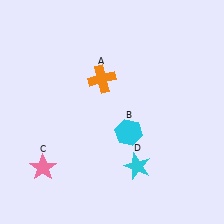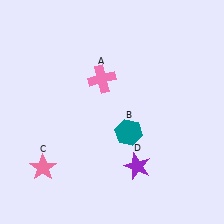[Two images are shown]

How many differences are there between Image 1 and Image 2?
There are 3 differences between the two images.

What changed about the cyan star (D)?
In Image 1, D is cyan. In Image 2, it changed to purple.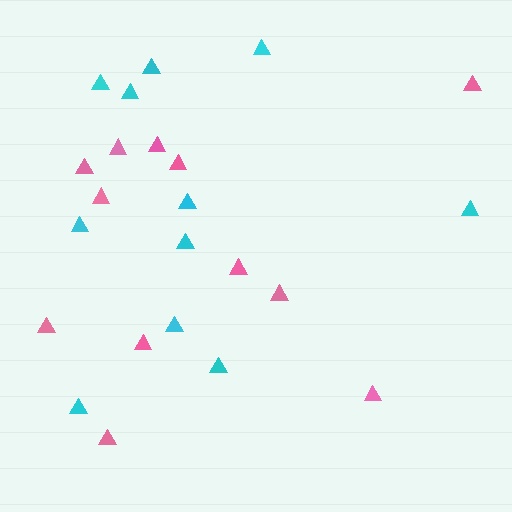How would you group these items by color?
There are 2 groups: one group of pink triangles (12) and one group of cyan triangles (11).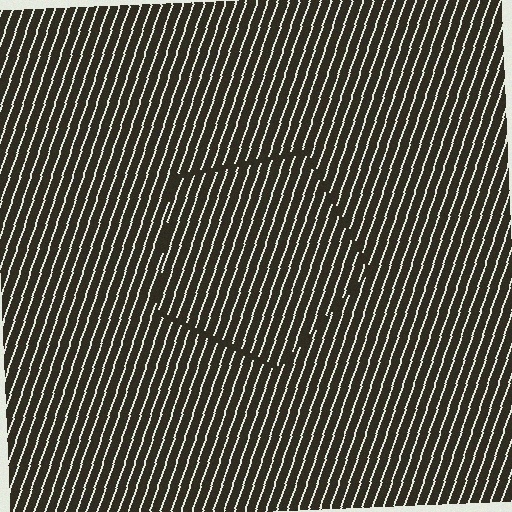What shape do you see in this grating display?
An illusory pentagon. The interior of the shape contains the same grating, shifted by half a period — the contour is defined by the phase discontinuity where line-ends from the inner and outer gratings abut.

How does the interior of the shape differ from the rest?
The interior of the shape contains the same grating, shifted by half a period — the contour is defined by the phase discontinuity where line-ends from the inner and outer gratings abut.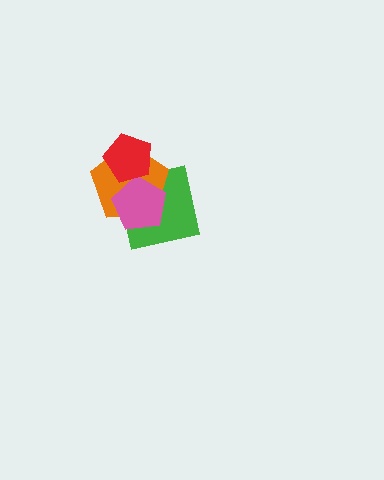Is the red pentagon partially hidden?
No, no other shape covers it.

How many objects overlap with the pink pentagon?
3 objects overlap with the pink pentagon.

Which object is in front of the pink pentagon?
The red pentagon is in front of the pink pentagon.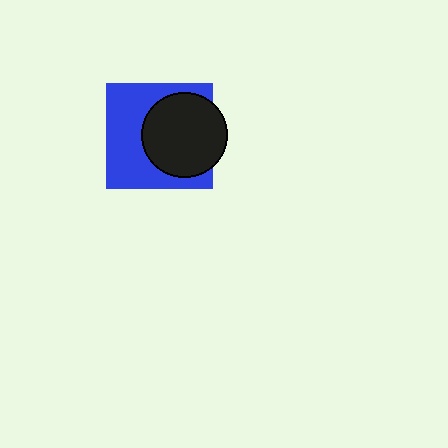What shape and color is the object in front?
The object in front is a black circle.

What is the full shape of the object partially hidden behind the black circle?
The partially hidden object is a blue square.